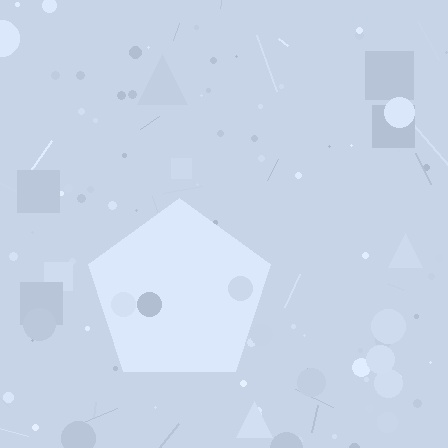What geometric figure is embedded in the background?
A pentagon is embedded in the background.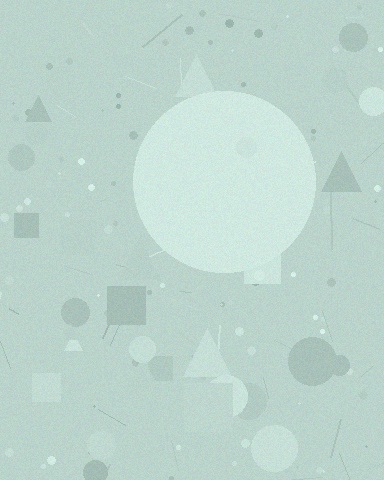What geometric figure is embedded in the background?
A circle is embedded in the background.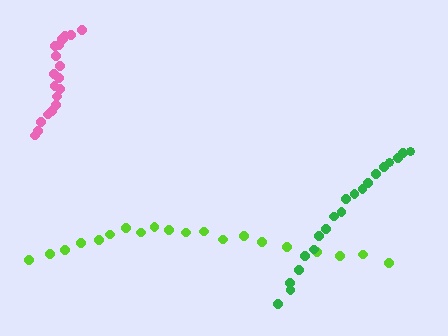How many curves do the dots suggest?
There are 3 distinct paths.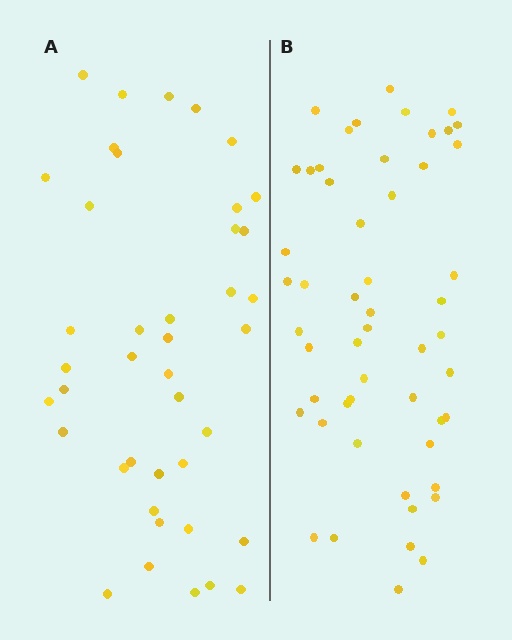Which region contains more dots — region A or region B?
Region B (the right region) has more dots.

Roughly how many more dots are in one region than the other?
Region B has roughly 12 or so more dots than region A.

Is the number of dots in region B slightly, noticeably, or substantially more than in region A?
Region B has noticeably more, but not dramatically so. The ratio is roughly 1.3 to 1.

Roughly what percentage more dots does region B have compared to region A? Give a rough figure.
About 30% more.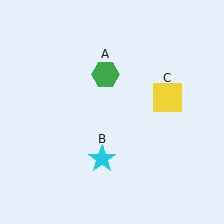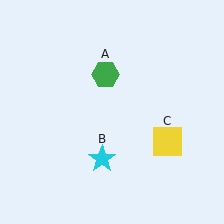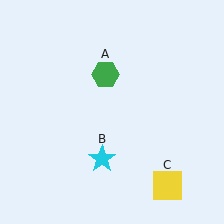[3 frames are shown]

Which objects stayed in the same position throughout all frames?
Green hexagon (object A) and cyan star (object B) remained stationary.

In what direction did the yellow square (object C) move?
The yellow square (object C) moved down.